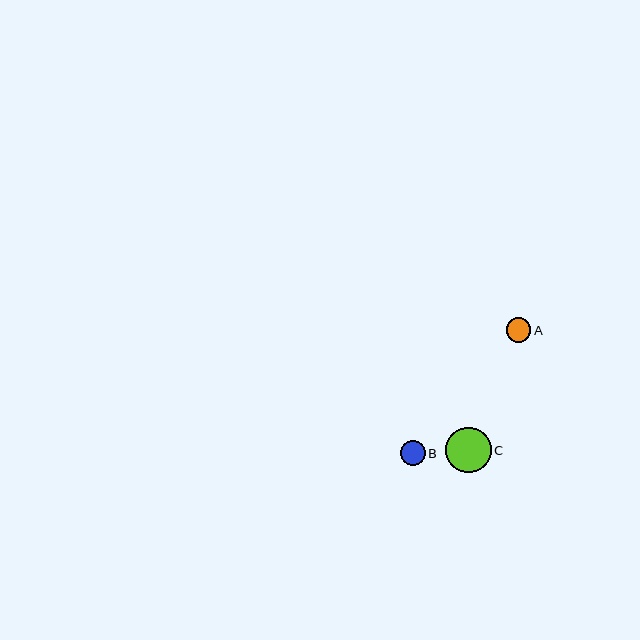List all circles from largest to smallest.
From largest to smallest: C, A, B.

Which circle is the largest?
Circle C is the largest with a size of approximately 45 pixels.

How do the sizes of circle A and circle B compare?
Circle A and circle B are approximately the same size.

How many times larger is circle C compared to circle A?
Circle C is approximately 1.8 times the size of circle A.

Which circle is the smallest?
Circle B is the smallest with a size of approximately 25 pixels.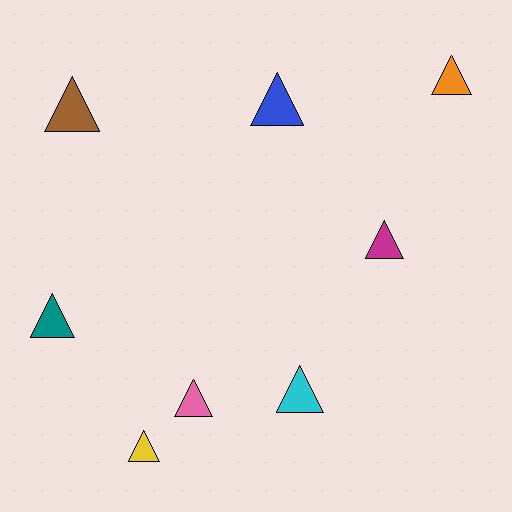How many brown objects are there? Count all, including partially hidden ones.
There is 1 brown object.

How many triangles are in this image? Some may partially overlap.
There are 8 triangles.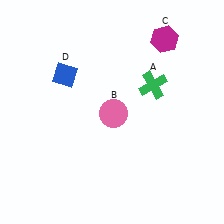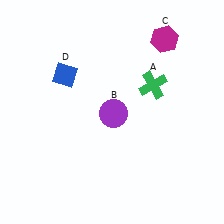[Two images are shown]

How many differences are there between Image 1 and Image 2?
There is 1 difference between the two images.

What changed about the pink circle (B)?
In Image 1, B is pink. In Image 2, it changed to purple.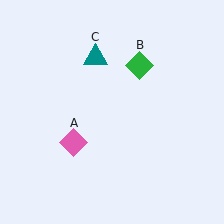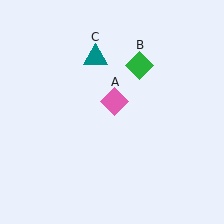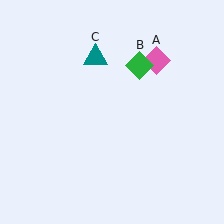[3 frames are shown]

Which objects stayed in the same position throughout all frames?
Green diamond (object B) and teal triangle (object C) remained stationary.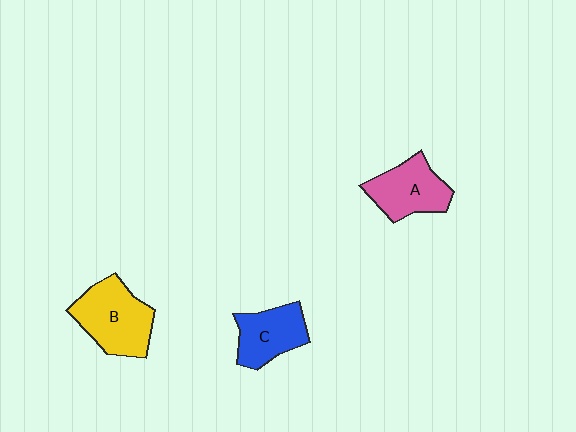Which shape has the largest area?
Shape B (yellow).